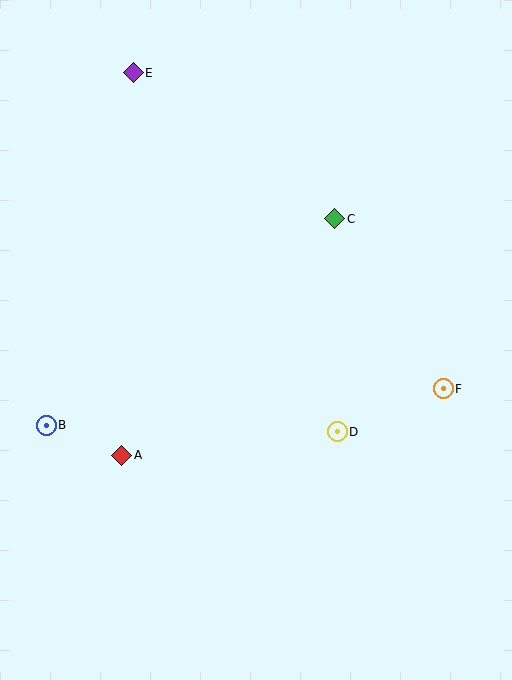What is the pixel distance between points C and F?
The distance between C and F is 202 pixels.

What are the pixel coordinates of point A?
Point A is at (122, 455).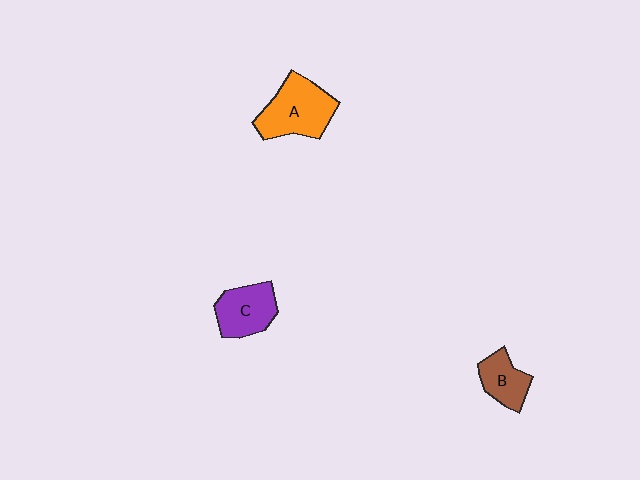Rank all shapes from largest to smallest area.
From largest to smallest: A (orange), C (purple), B (brown).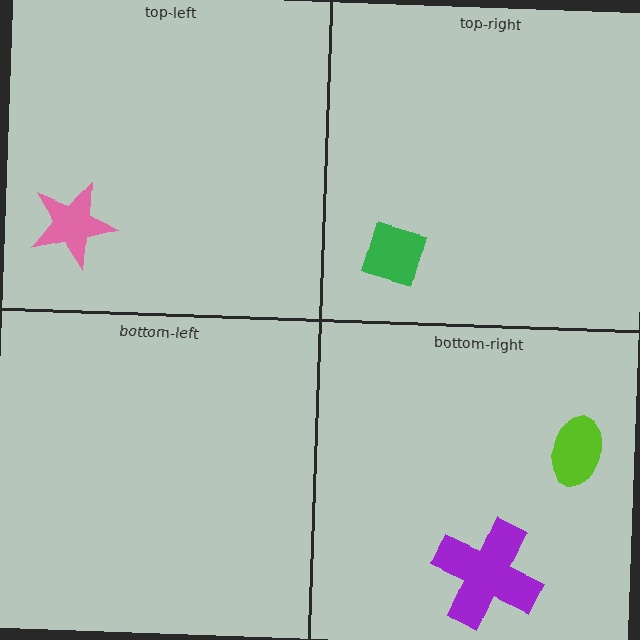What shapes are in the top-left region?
The pink star.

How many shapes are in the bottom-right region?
2.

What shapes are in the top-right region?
The green diamond.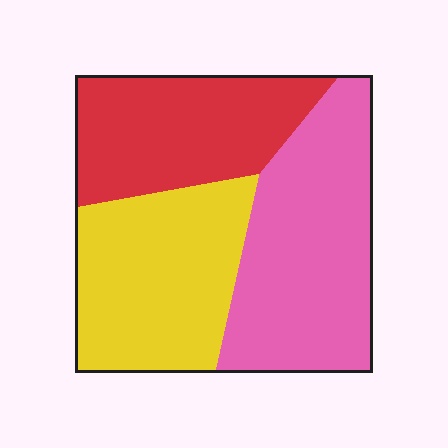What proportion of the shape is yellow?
Yellow covers about 35% of the shape.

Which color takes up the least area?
Red, at roughly 30%.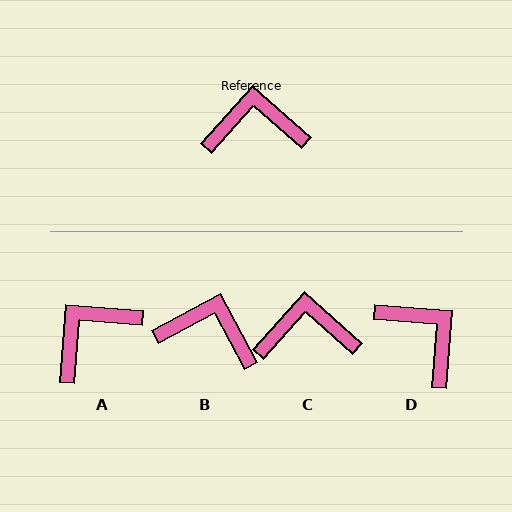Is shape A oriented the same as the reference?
No, it is off by about 37 degrees.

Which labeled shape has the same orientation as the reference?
C.